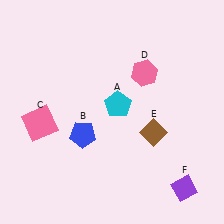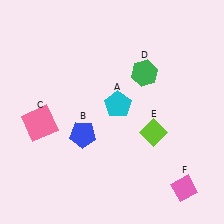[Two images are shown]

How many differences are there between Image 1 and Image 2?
There are 3 differences between the two images.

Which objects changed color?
D changed from pink to green. E changed from brown to lime. F changed from purple to pink.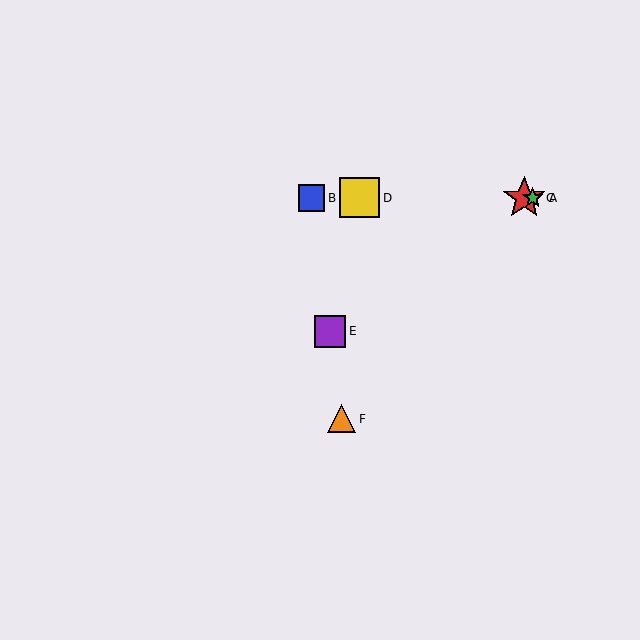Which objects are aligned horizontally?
Objects A, B, C, D are aligned horizontally.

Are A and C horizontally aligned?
Yes, both are at y≈198.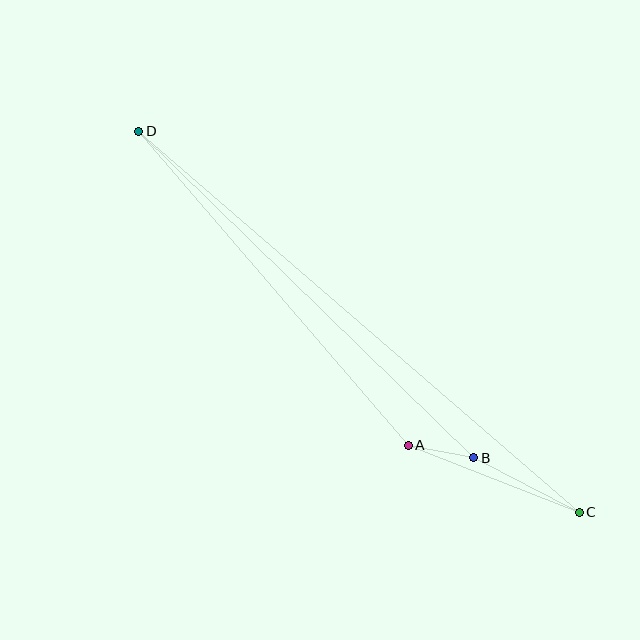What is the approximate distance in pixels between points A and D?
The distance between A and D is approximately 414 pixels.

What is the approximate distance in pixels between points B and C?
The distance between B and C is approximately 119 pixels.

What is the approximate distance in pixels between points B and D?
The distance between B and D is approximately 468 pixels.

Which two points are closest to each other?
Points A and B are closest to each other.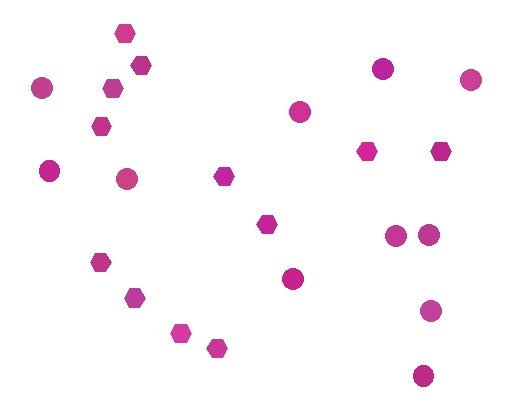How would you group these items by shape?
There are 2 groups: one group of circles (11) and one group of hexagons (12).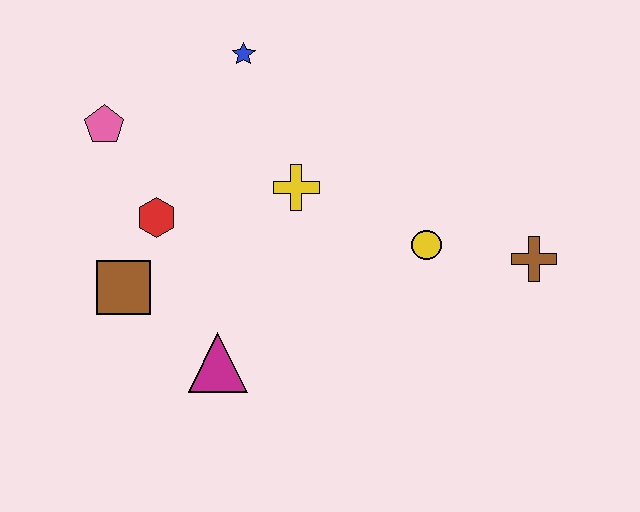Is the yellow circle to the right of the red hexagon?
Yes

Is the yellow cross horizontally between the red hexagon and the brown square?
No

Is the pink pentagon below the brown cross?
No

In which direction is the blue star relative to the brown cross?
The blue star is to the left of the brown cross.